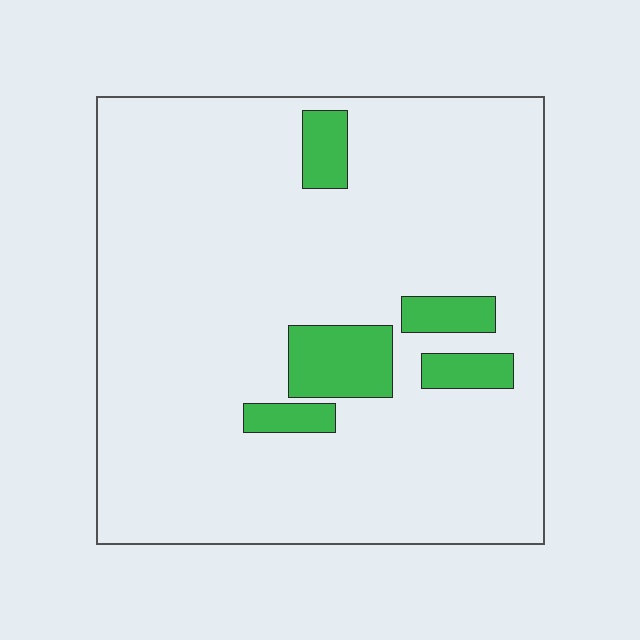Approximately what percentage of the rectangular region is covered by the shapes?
Approximately 10%.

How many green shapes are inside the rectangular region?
5.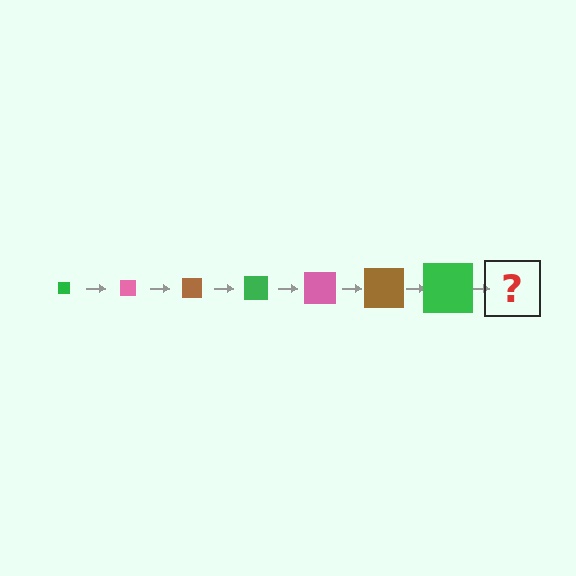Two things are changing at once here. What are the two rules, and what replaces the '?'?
The two rules are that the square grows larger each step and the color cycles through green, pink, and brown. The '?' should be a pink square, larger than the previous one.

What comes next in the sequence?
The next element should be a pink square, larger than the previous one.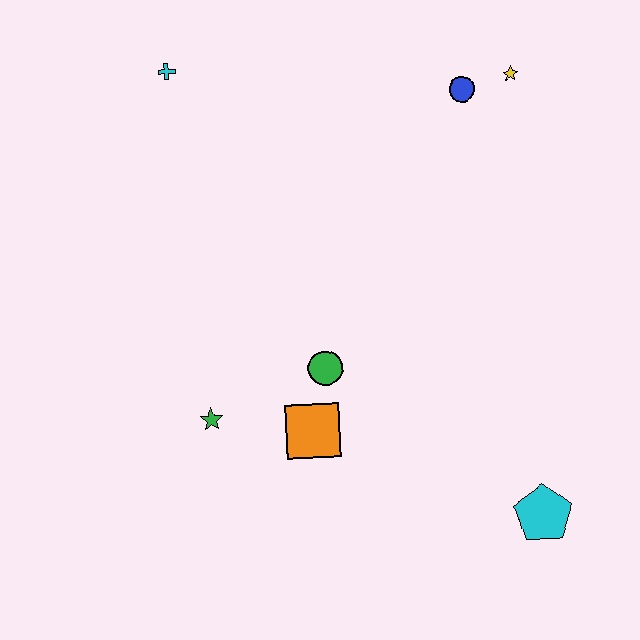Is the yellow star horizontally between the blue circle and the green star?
No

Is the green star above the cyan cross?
No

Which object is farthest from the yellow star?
The green star is farthest from the yellow star.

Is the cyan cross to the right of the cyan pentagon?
No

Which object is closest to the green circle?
The orange square is closest to the green circle.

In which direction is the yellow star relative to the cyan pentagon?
The yellow star is above the cyan pentagon.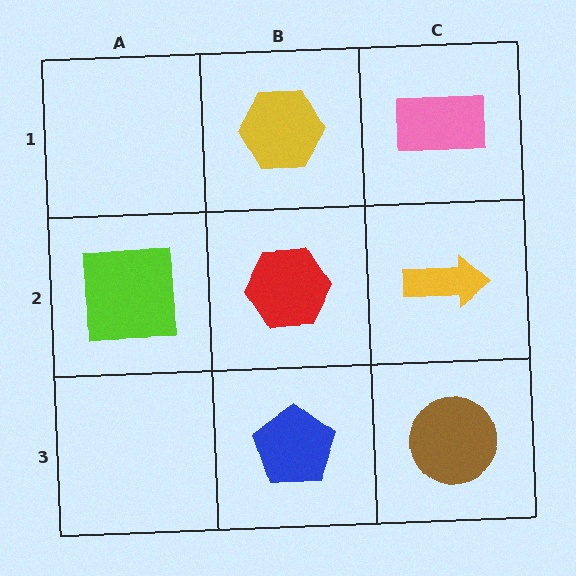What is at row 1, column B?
A yellow hexagon.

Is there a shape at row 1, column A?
No, that cell is empty.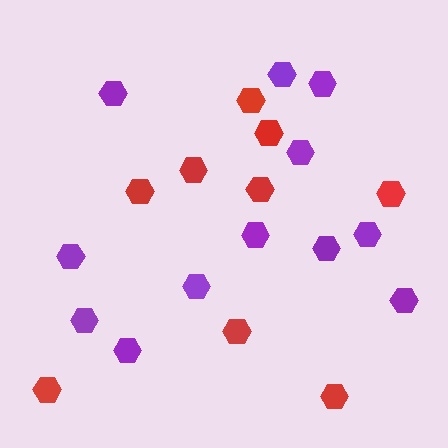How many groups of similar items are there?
There are 2 groups: one group of purple hexagons (12) and one group of red hexagons (9).